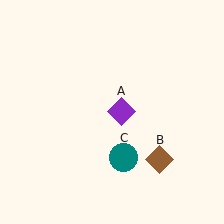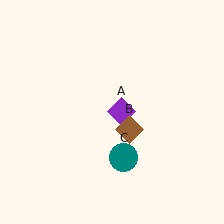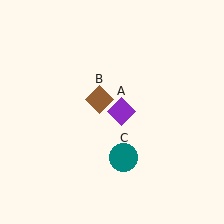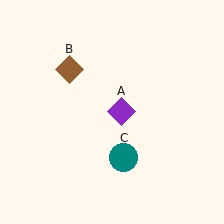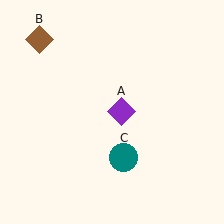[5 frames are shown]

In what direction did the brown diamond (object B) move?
The brown diamond (object B) moved up and to the left.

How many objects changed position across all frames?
1 object changed position: brown diamond (object B).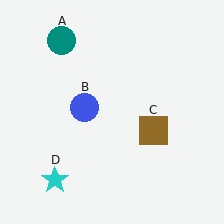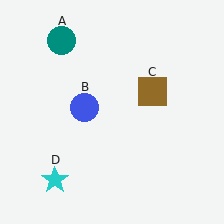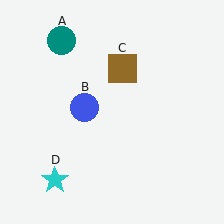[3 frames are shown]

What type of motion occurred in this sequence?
The brown square (object C) rotated counterclockwise around the center of the scene.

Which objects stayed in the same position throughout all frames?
Teal circle (object A) and blue circle (object B) and cyan star (object D) remained stationary.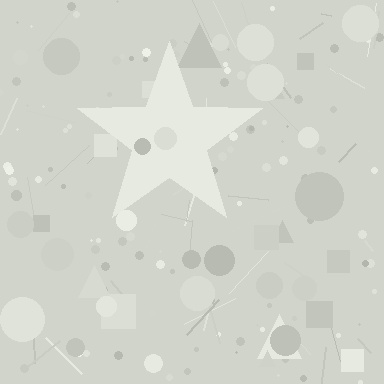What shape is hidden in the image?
A star is hidden in the image.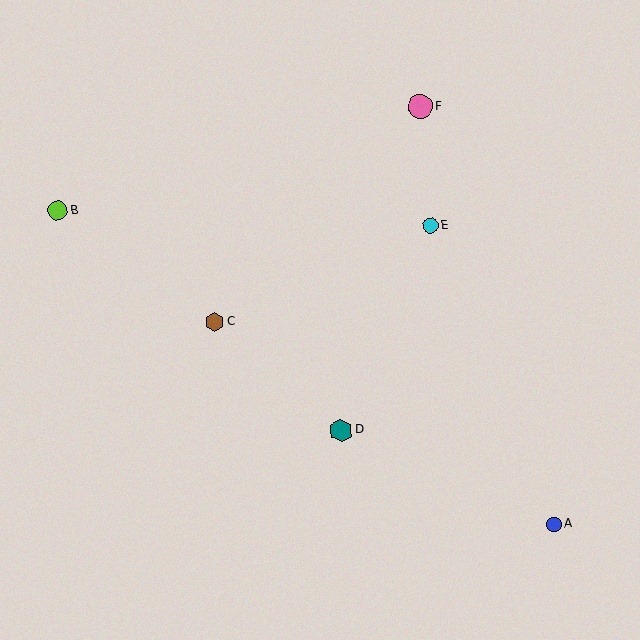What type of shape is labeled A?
Shape A is a blue circle.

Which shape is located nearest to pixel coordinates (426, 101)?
The pink circle (labeled F) at (420, 107) is nearest to that location.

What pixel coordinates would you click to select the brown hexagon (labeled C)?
Click at (215, 322) to select the brown hexagon C.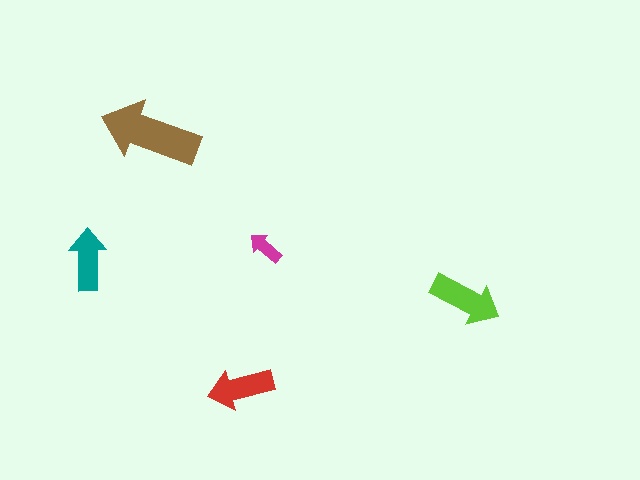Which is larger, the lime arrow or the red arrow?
The lime one.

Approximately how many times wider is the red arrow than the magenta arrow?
About 2 times wider.